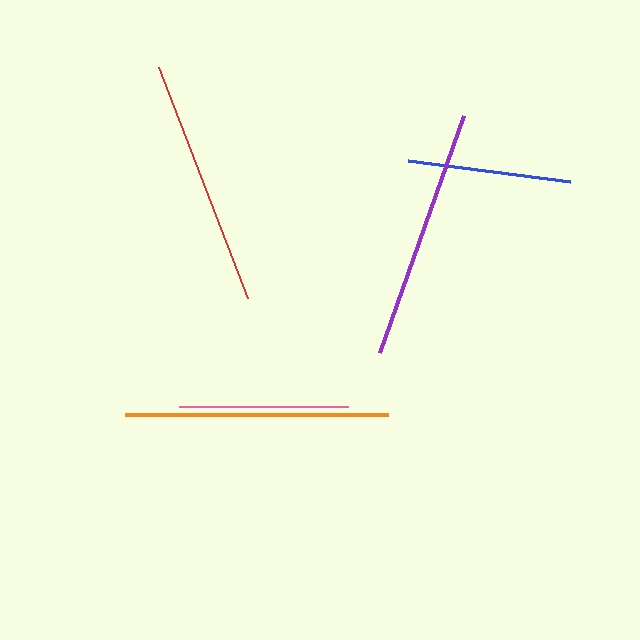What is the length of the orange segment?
The orange segment is approximately 262 pixels long.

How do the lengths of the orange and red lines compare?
The orange and red lines are approximately the same length.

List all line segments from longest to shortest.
From longest to shortest: orange, purple, red, pink, blue.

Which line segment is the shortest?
The blue line is the shortest at approximately 164 pixels.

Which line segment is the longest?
The orange line is the longest at approximately 262 pixels.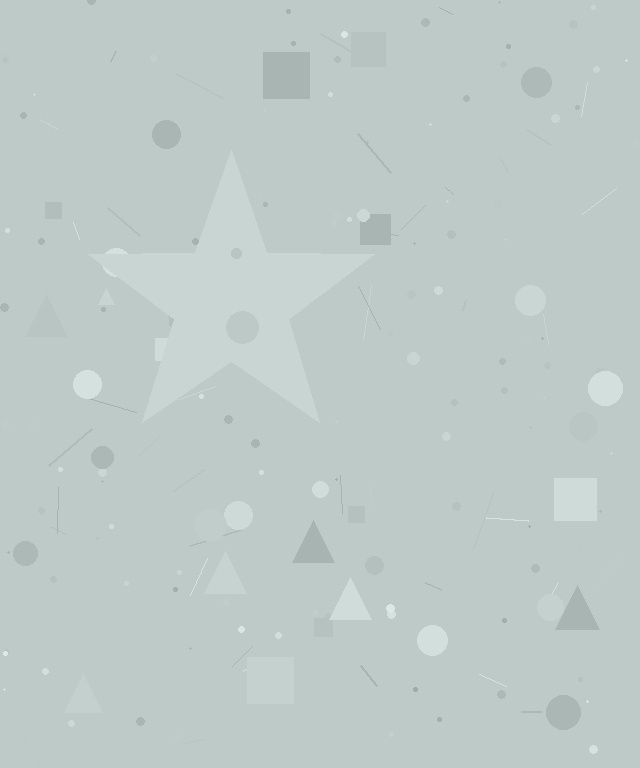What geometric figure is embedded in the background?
A star is embedded in the background.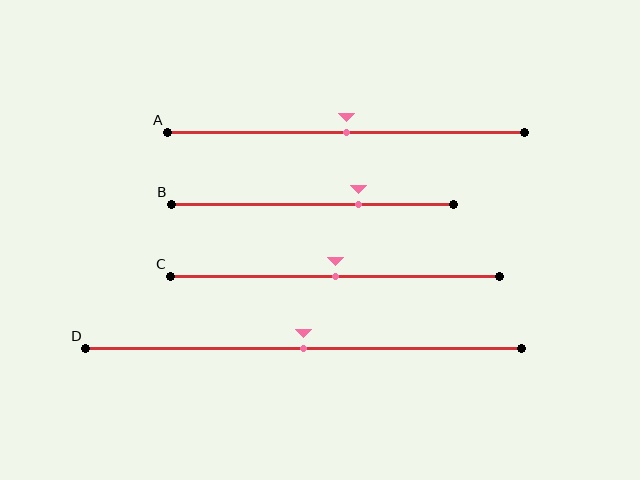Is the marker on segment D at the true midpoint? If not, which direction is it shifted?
Yes, the marker on segment D is at the true midpoint.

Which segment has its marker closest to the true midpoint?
Segment A has its marker closest to the true midpoint.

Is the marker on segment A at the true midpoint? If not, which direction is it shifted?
Yes, the marker on segment A is at the true midpoint.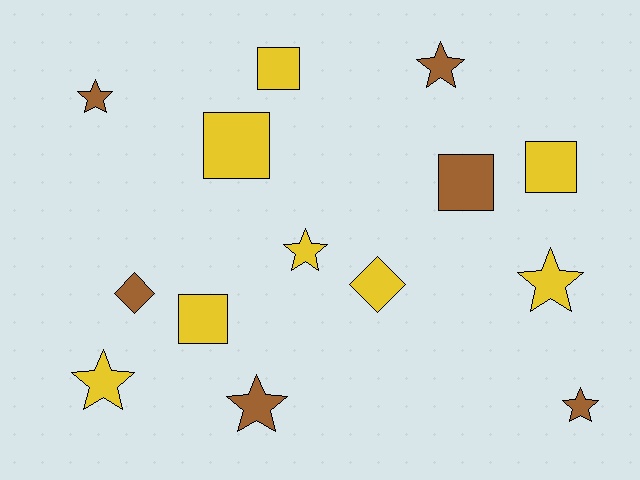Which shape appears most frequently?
Star, with 7 objects.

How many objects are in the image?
There are 14 objects.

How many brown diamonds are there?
There is 1 brown diamond.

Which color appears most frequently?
Yellow, with 8 objects.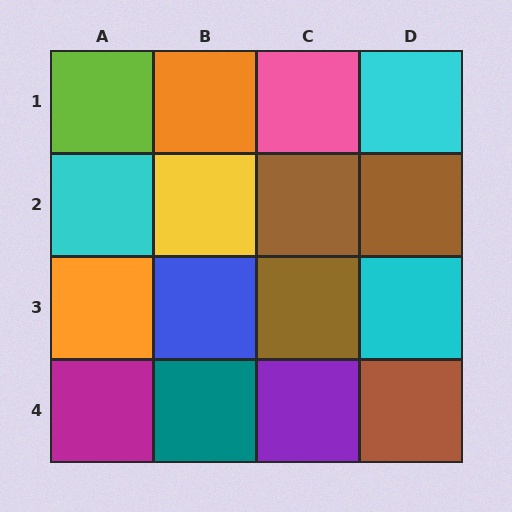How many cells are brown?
4 cells are brown.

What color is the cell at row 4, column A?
Magenta.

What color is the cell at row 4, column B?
Teal.